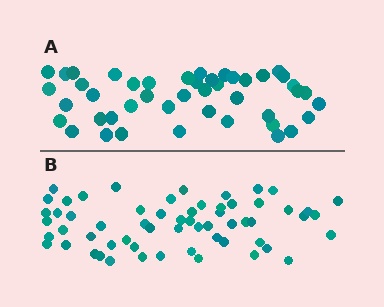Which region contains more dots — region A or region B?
Region B (the bottom region) has more dots.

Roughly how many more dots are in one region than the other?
Region B has approximately 15 more dots than region A.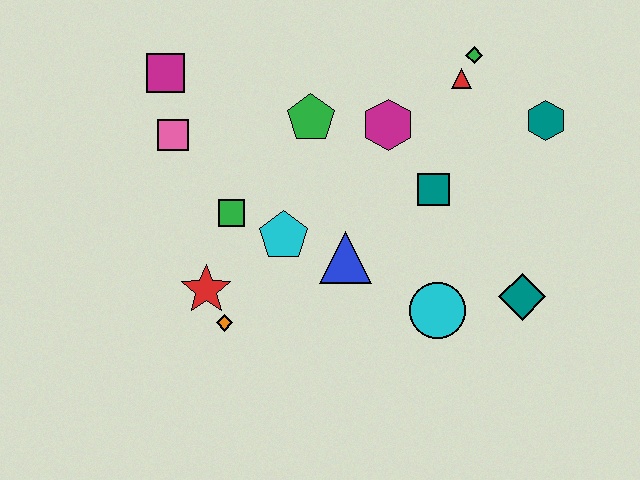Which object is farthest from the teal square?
The magenta square is farthest from the teal square.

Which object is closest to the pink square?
The magenta square is closest to the pink square.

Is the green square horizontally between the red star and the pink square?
No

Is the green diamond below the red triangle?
No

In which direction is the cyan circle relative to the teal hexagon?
The cyan circle is below the teal hexagon.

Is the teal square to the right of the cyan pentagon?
Yes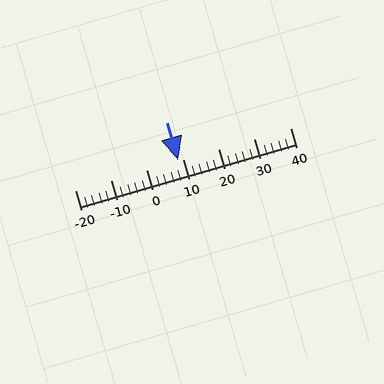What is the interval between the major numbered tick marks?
The major tick marks are spaced 10 units apart.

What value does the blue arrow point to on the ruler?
The blue arrow points to approximately 9.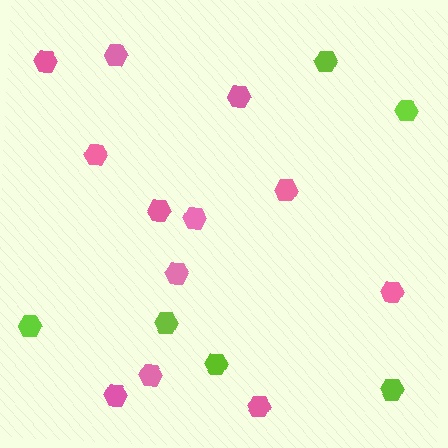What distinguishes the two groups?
There are 2 groups: one group of lime hexagons (6) and one group of pink hexagons (12).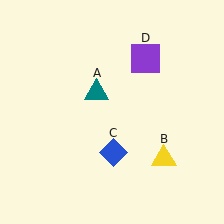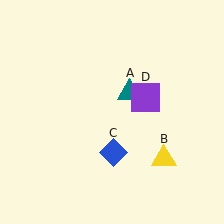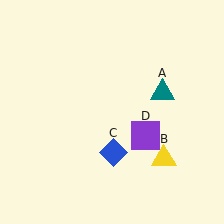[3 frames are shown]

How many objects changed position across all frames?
2 objects changed position: teal triangle (object A), purple square (object D).